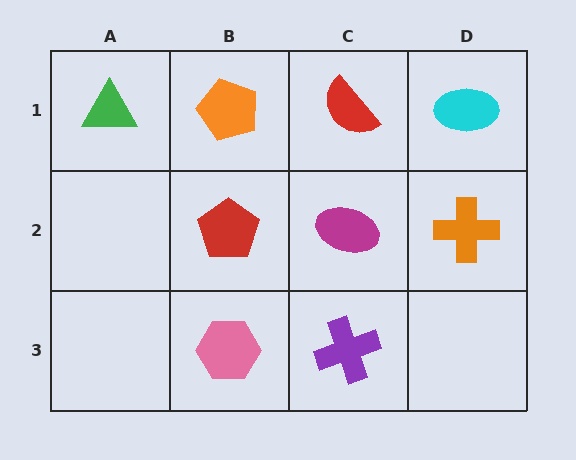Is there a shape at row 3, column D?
No, that cell is empty.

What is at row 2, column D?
An orange cross.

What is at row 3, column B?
A pink hexagon.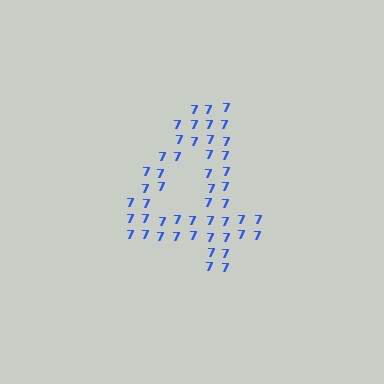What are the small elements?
The small elements are digit 7's.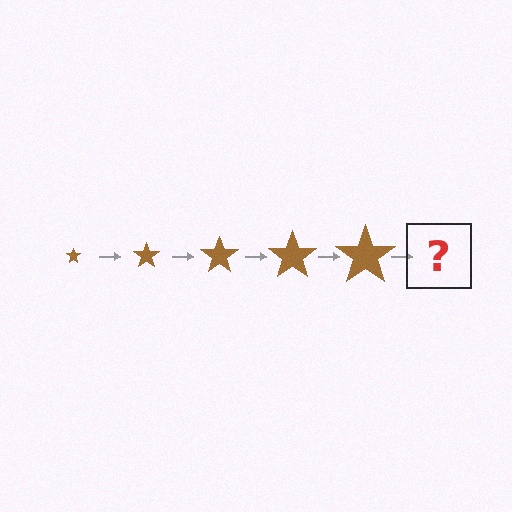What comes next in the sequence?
The next element should be a brown star, larger than the previous one.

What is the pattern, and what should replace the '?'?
The pattern is that the star gets progressively larger each step. The '?' should be a brown star, larger than the previous one.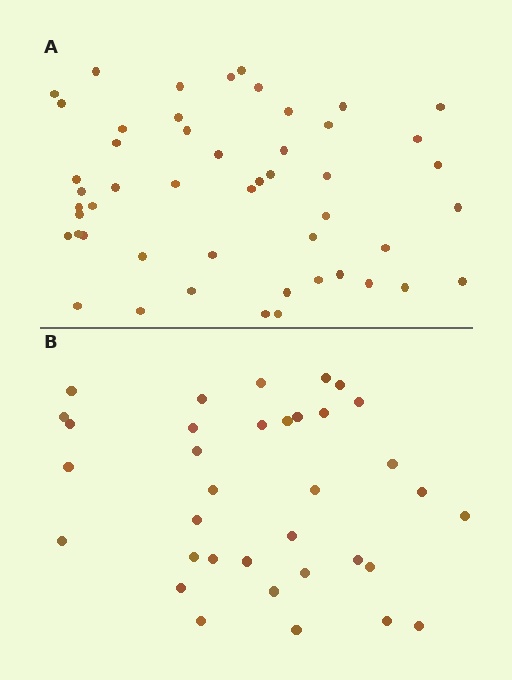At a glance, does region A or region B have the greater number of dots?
Region A (the top region) has more dots.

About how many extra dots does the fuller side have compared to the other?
Region A has approximately 15 more dots than region B.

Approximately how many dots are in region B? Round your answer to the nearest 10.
About 40 dots. (The exact count is 35, which rounds to 40.)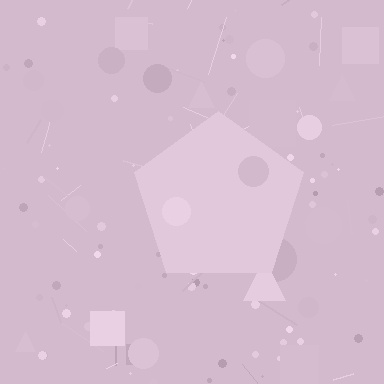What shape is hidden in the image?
A pentagon is hidden in the image.